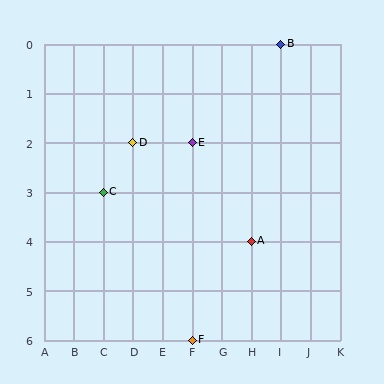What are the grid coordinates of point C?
Point C is at grid coordinates (C, 3).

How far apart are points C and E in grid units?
Points C and E are 3 columns and 1 row apart (about 3.2 grid units diagonally).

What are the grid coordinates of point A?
Point A is at grid coordinates (H, 4).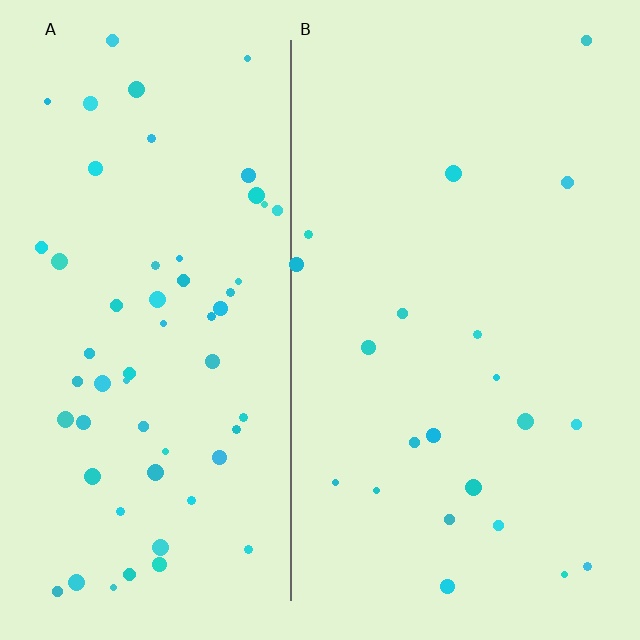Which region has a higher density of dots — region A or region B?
A (the left).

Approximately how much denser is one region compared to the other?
Approximately 2.8× — region A over region B.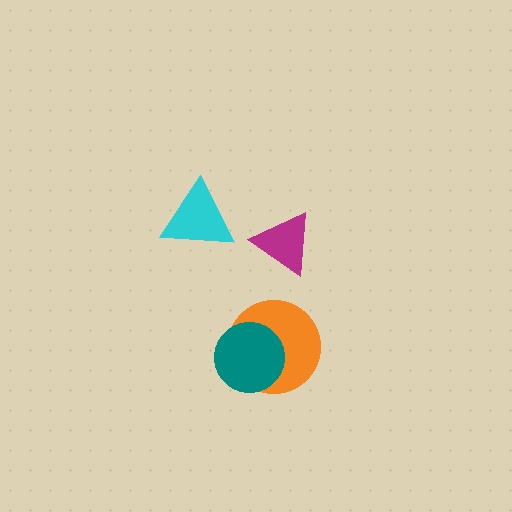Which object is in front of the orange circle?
The teal circle is in front of the orange circle.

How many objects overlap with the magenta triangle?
0 objects overlap with the magenta triangle.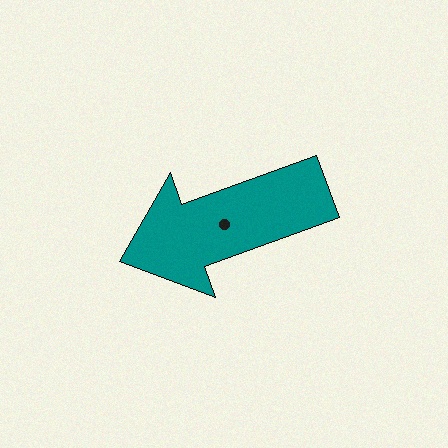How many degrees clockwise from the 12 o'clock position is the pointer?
Approximately 250 degrees.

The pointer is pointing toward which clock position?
Roughly 8 o'clock.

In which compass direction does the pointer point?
West.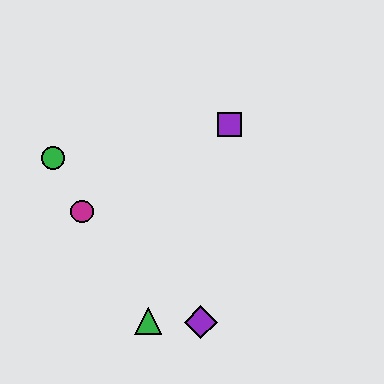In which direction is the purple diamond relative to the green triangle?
The purple diamond is to the right of the green triangle.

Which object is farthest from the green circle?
The purple diamond is farthest from the green circle.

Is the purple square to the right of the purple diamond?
Yes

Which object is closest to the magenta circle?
The green circle is closest to the magenta circle.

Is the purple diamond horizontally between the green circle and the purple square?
Yes